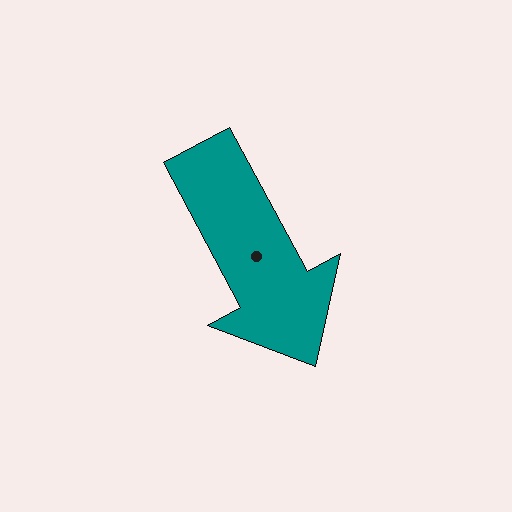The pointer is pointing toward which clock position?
Roughly 5 o'clock.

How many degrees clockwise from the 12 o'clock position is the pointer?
Approximately 152 degrees.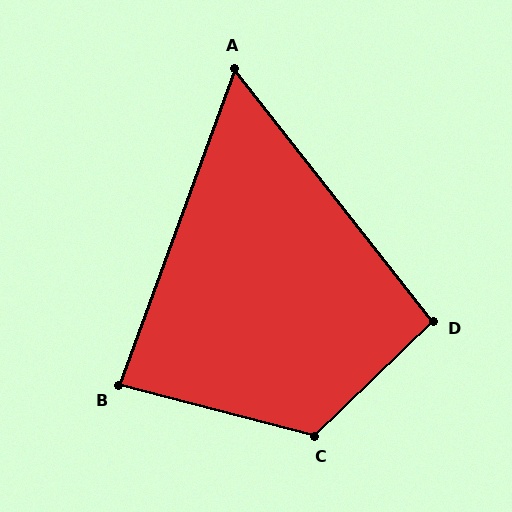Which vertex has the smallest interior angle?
A, at approximately 58 degrees.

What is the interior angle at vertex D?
Approximately 96 degrees (obtuse).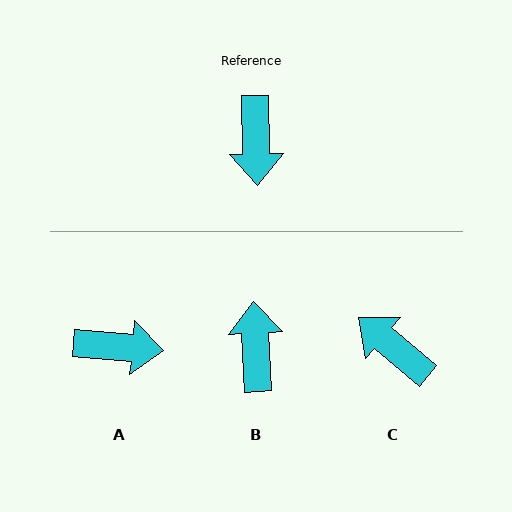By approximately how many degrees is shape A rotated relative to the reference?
Approximately 84 degrees counter-clockwise.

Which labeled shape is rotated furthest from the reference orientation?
B, about 178 degrees away.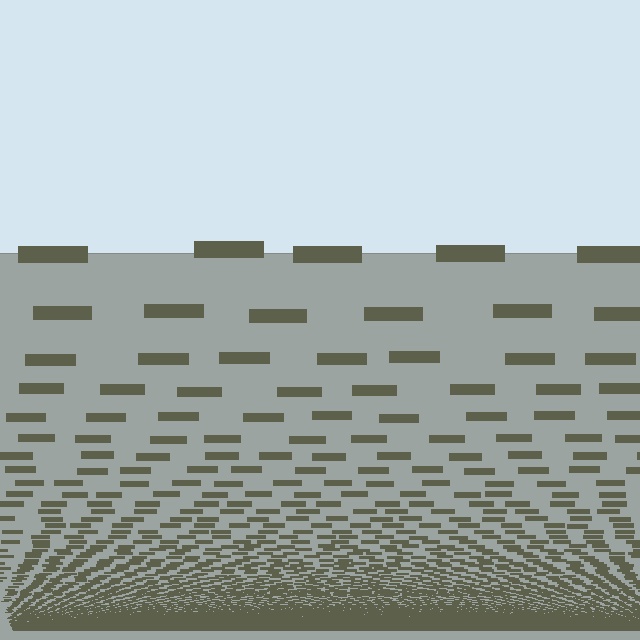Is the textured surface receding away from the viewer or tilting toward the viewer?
The surface appears to tilt toward the viewer. Texture elements get larger and sparser toward the top.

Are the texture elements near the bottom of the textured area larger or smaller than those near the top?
Smaller. The gradient is inverted — elements near the bottom are smaller and denser.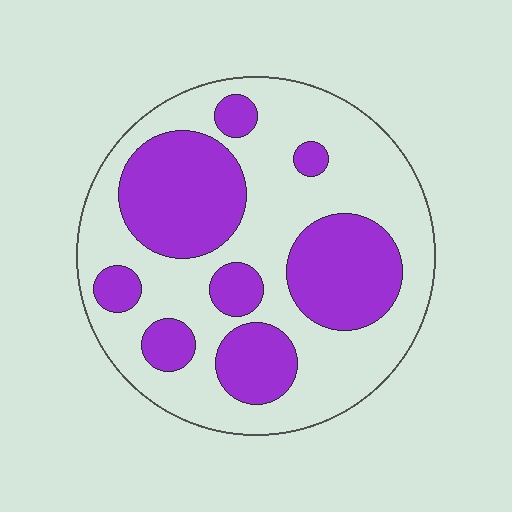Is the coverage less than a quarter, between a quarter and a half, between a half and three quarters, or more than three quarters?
Between a quarter and a half.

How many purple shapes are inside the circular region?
8.